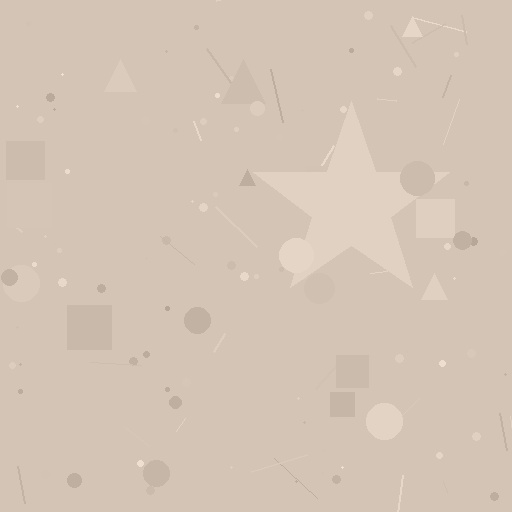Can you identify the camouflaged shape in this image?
The camouflaged shape is a star.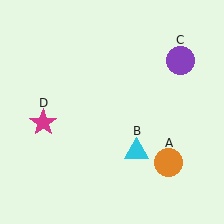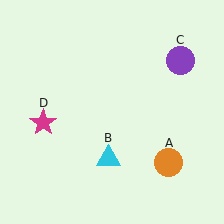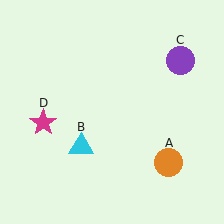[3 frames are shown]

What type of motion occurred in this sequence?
The cyan triangle (object B) rotated clockwise around the center of the scene.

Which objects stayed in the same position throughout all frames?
Orange circle (object A) and purple circle (object C) and magenta star (object D) remained stationary.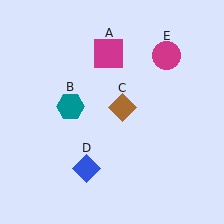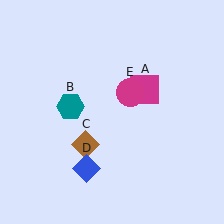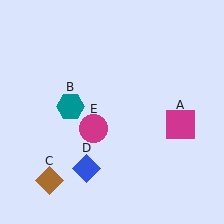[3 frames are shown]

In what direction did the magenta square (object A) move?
The magenta square (object A) moved down and to the right.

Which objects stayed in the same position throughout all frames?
Teal hexagon (object B) and blue diamond (object D) remained stationary.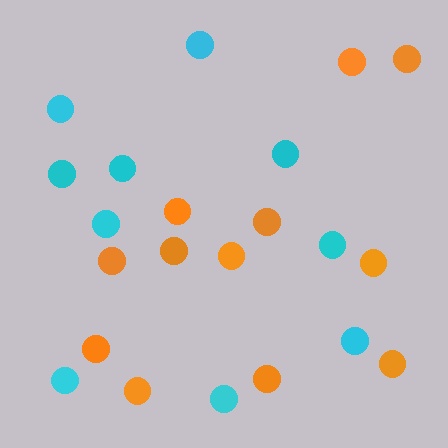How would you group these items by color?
There are 2 groups: one group of orange circles (12) and one group of cyan circles (10).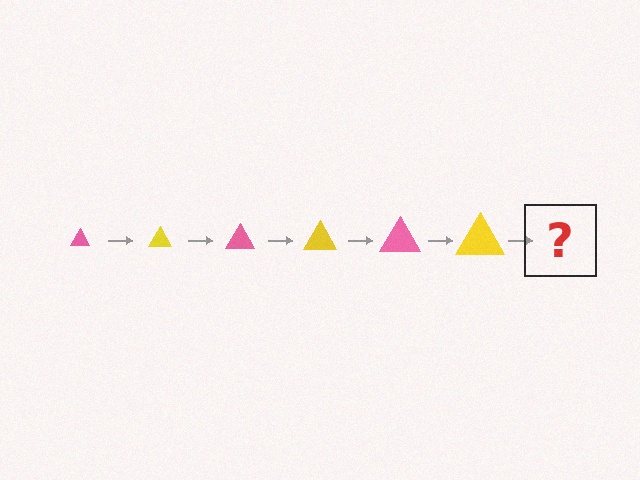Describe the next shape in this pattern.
It should be a pink triangle, larger than the previous one.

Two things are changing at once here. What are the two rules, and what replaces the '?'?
The two rules are that the triangle grows larger each step and the color cycles through pink and yellow. The '?' should be a pink triangle, larger than the previous one.